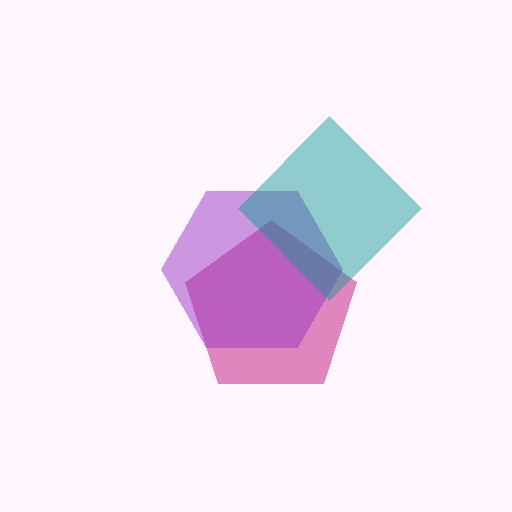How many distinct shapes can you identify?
There are 3 distinct shapes: a magenta pentagon, a purple hexagon, a teal diamond.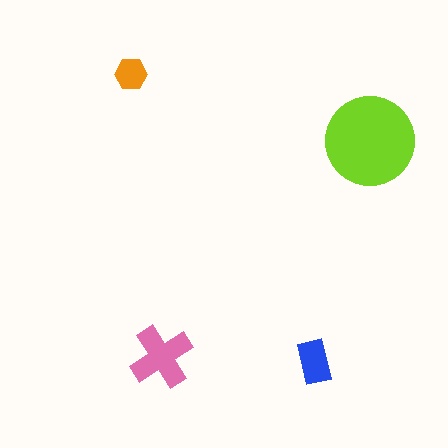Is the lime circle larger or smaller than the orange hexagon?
Larger.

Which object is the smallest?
The orange hexagon.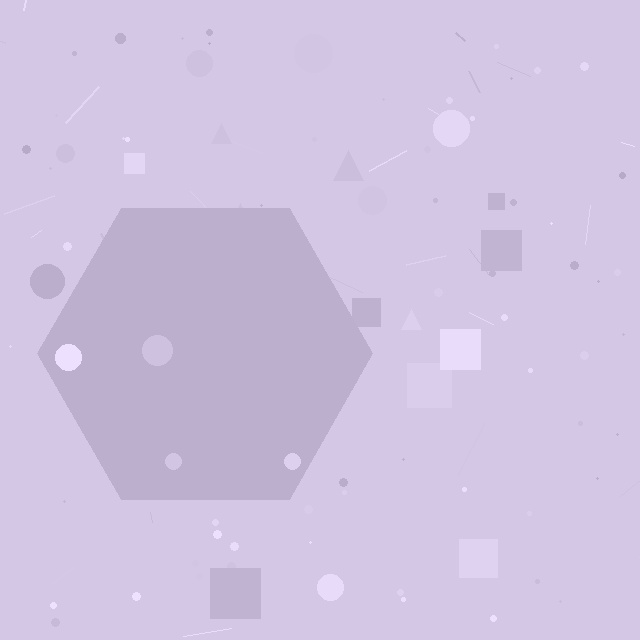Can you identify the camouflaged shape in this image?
The camouflaged shape is a hexagon.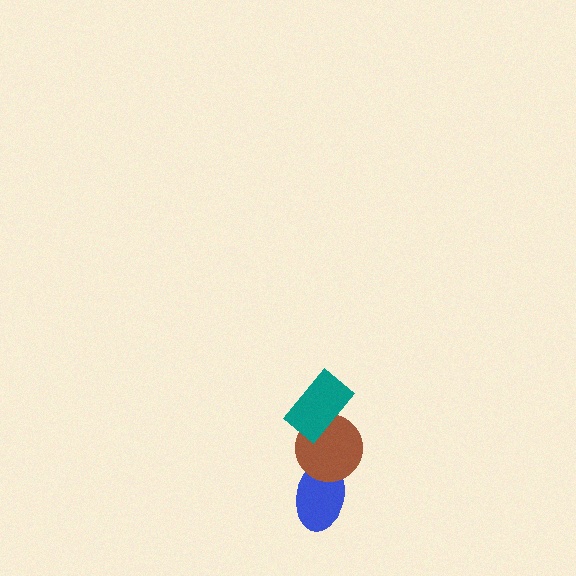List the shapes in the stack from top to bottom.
From top to bottom: the teal rectangle, the brown circle, the blue ellipse.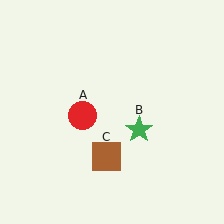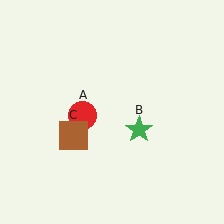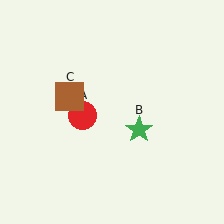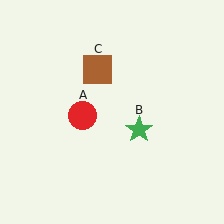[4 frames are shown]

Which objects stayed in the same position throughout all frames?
Red circle (object A) and green star (object B) remained stationary.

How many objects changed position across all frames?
1 object changed position: brown square (object C).